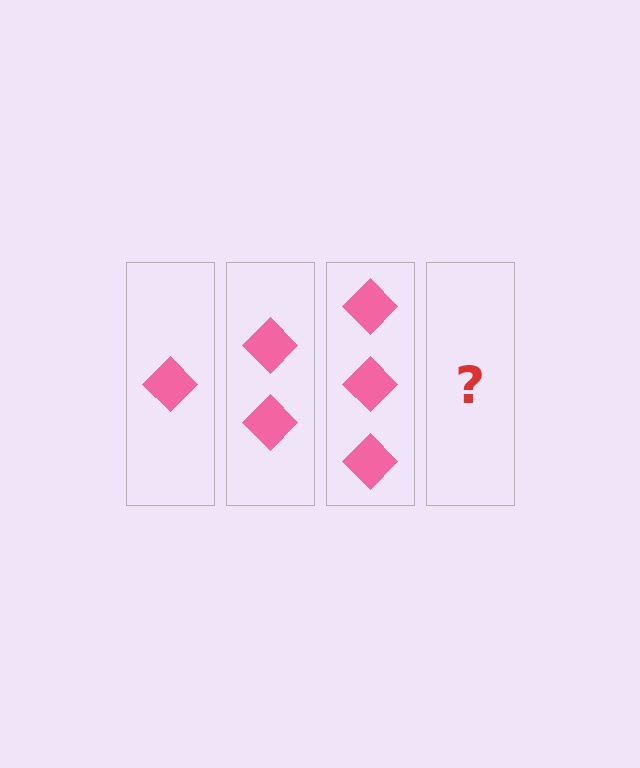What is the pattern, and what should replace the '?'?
The pattern is that each step adds one more diamond. The '?' should be 4 diamonds.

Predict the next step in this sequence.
The next step is 4 diamonds.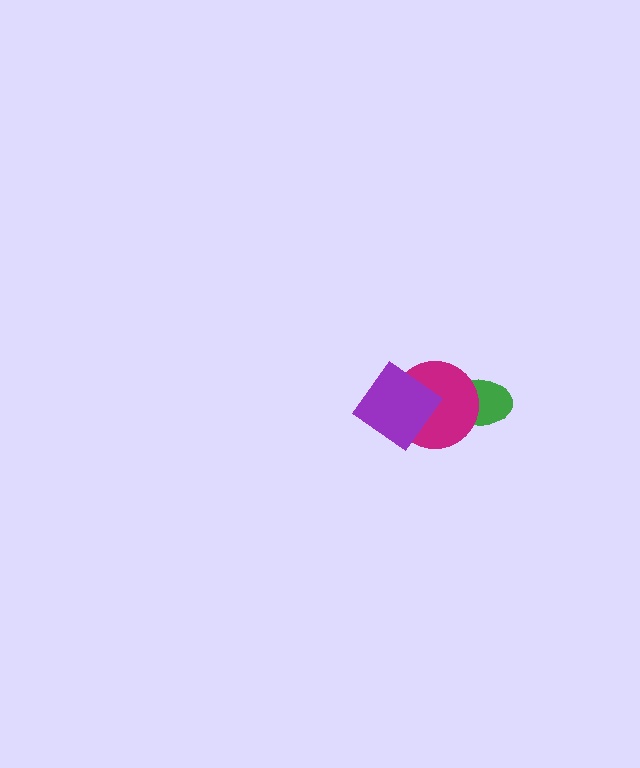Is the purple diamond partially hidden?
No, no other shape covers it.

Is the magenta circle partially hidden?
Yes, it is partially covered by another shape.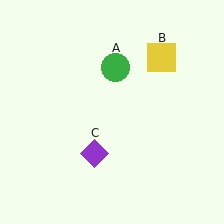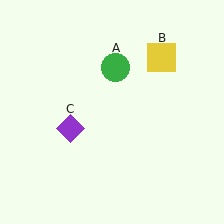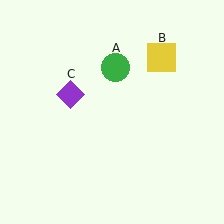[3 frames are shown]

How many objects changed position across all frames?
1 object changed position: purple diamond (object C).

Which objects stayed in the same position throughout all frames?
Green circle (object A) and yellow square (object B) remained stationary.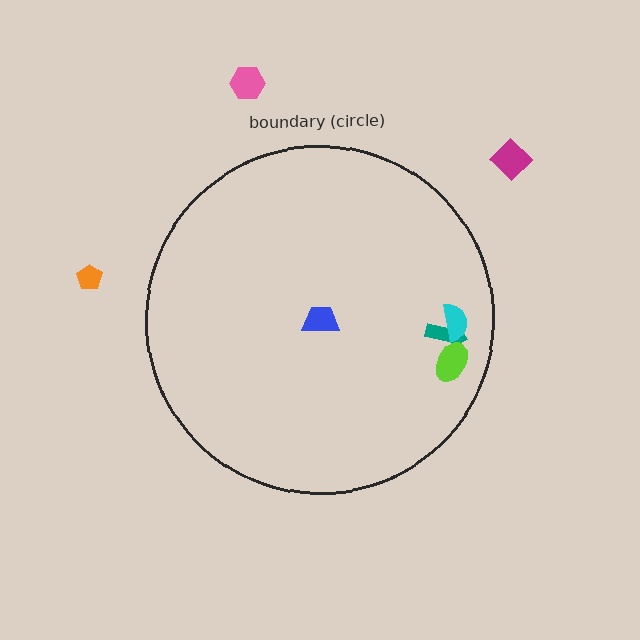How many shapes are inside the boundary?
4 inside, 3 outside.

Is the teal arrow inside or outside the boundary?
Inside.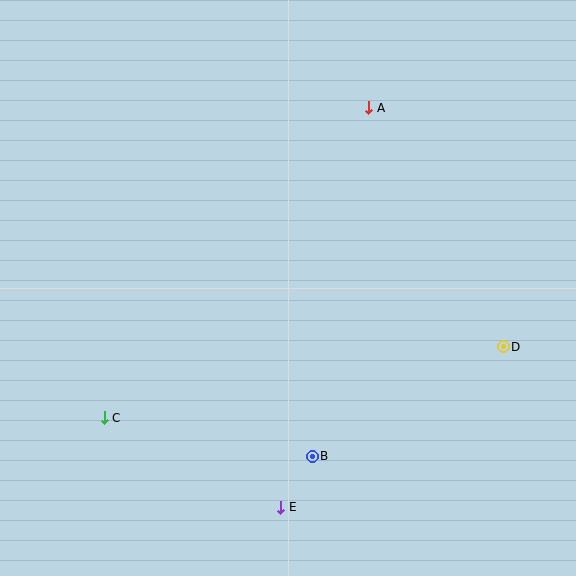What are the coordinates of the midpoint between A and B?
The midpoint between A and B is at (341, 282).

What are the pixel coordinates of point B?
Point B is at (312, 456).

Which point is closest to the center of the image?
Point B at (312, 456) is closest to the center.